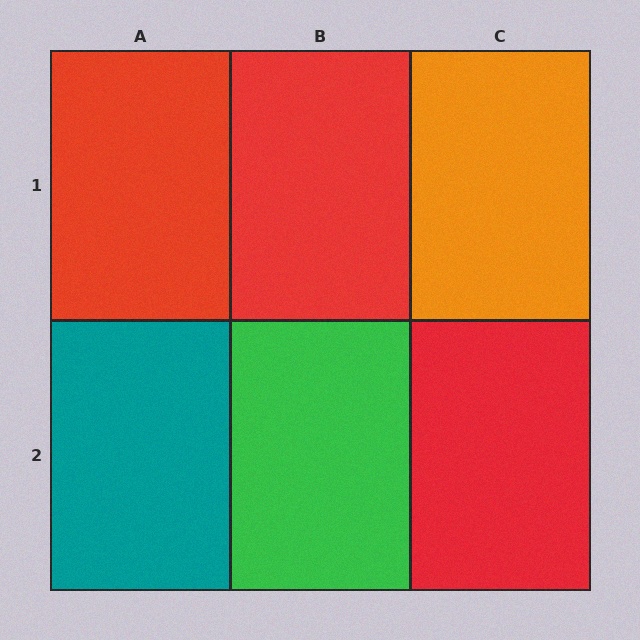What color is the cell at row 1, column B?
Red.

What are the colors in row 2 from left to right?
Teal, green, red.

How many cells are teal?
1 cell is teal.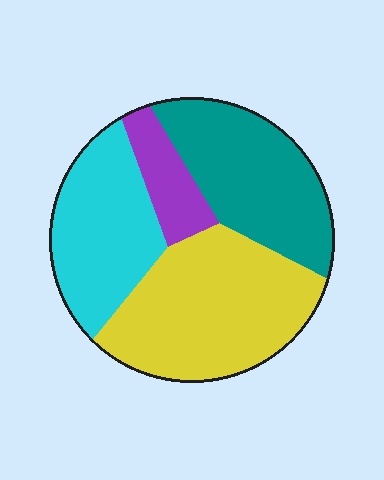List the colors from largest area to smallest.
From largest to smallest: yellow, teal, cyan, purple.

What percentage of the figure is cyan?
Cyan takes up about one quarter (1/4) of the figure.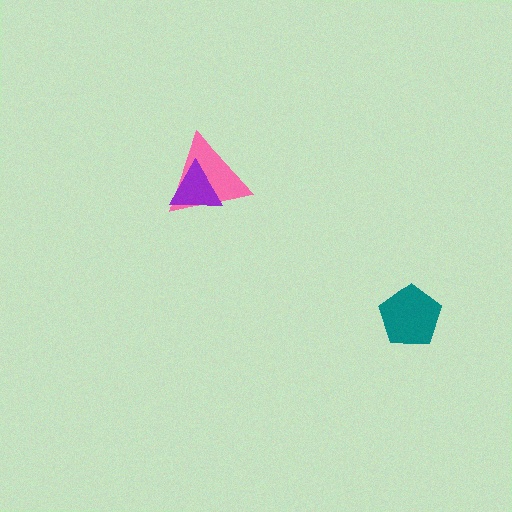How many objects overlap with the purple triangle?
1 object overlaps with the purple triangle.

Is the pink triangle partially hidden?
Yes, it is partially covered by another shape.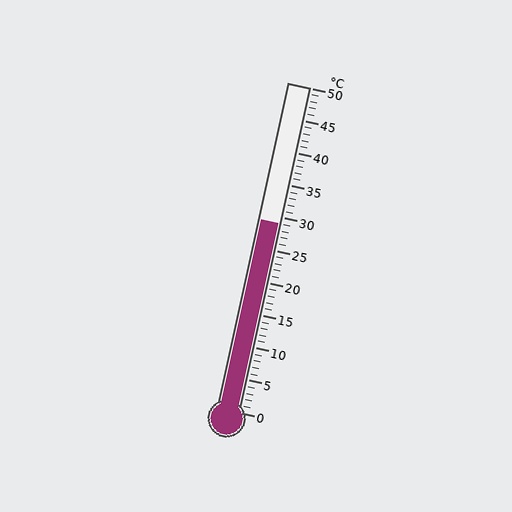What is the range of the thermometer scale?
The thermometer scale ranges from 0°C to 50°C.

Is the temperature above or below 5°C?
The temperature is above 5°C.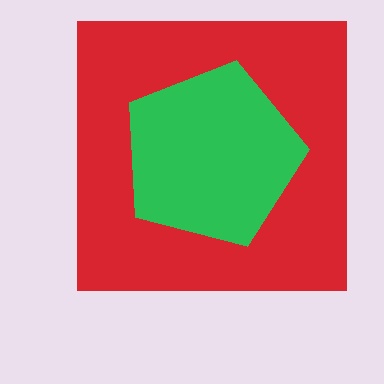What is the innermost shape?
The green pentagon.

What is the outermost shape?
The red square.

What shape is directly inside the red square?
The green pentagon.